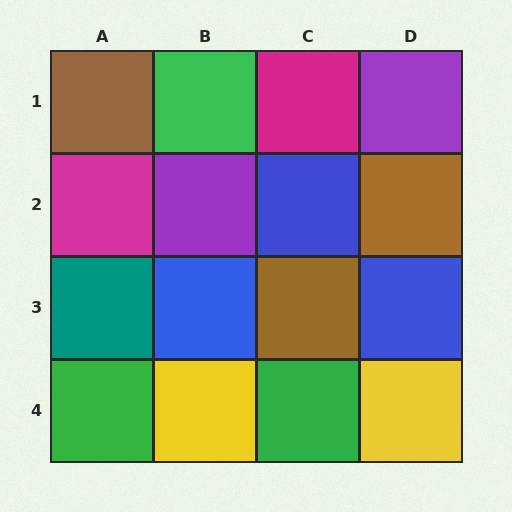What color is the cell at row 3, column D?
Blue.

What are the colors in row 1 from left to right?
Brown, green, magenta, purple.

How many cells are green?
3 cells are green.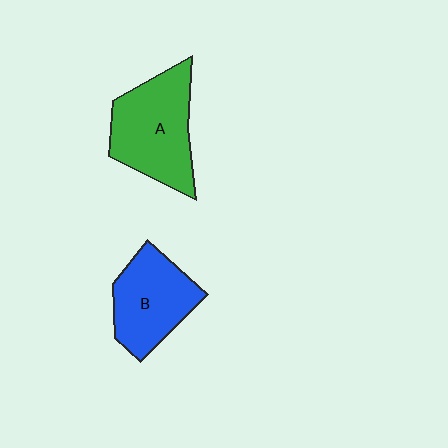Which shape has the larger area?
Shape A (green).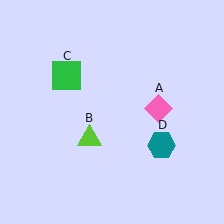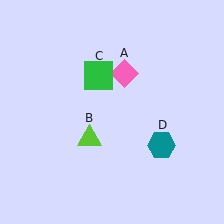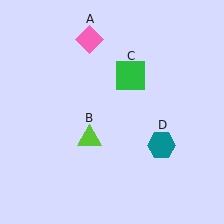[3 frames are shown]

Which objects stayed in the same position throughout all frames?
Lime triangle (object B) and teal hexagon (object D) remained stationary.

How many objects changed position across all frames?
2 objects changed position: pink diamond (object A), green square (object C).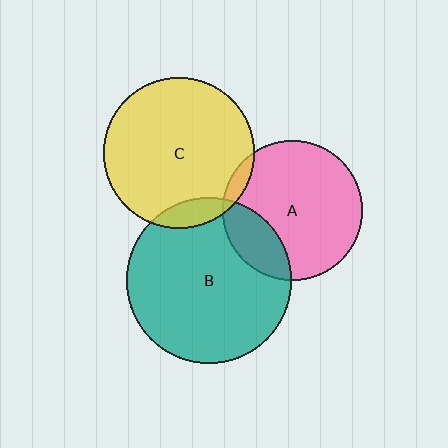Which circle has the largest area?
Circle B (teal).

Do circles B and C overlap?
Yes.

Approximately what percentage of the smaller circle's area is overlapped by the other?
Approximately 10%.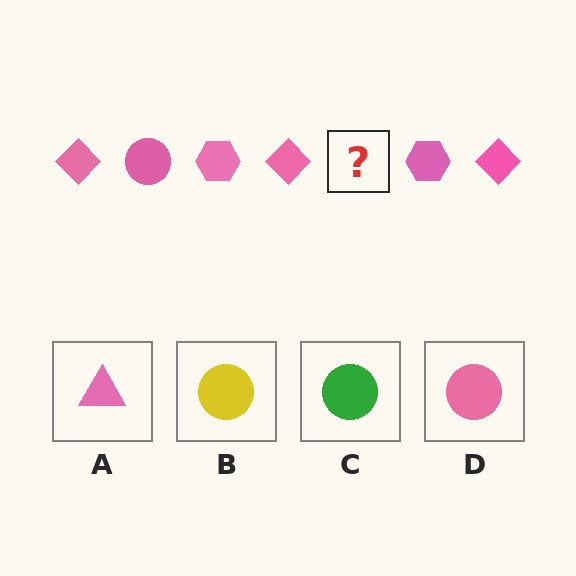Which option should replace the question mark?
Option D.